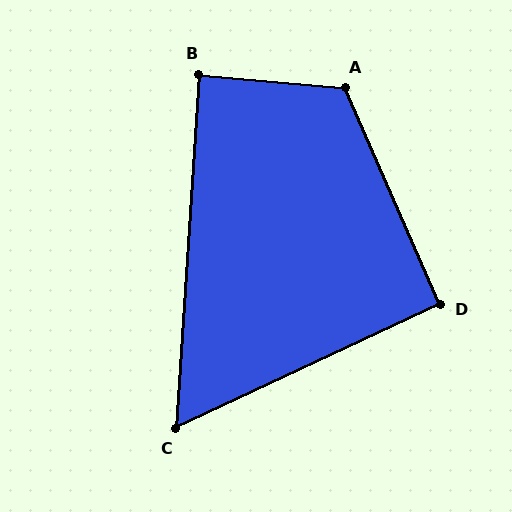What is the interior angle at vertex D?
Approximately 91 degrees (approximately right).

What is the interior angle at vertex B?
Approximately 89 degrees (approximately right).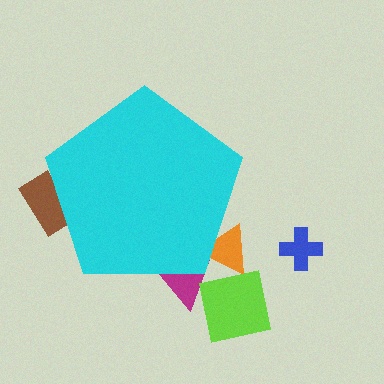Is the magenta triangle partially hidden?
Yes, the magenta triangle is partially hidden behind the cyan pentagon.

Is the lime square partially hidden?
No, the lime square is fully visible.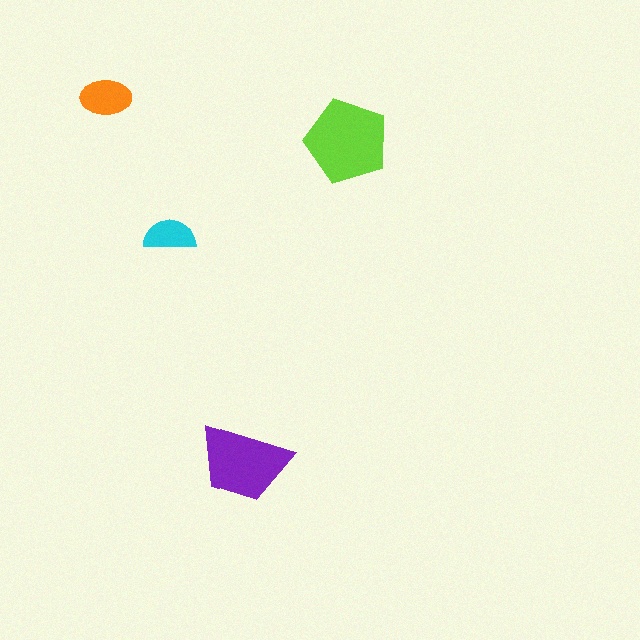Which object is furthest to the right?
The lime pentagon is rightmost.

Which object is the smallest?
The cyan semicircle.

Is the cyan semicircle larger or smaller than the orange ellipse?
Smaller.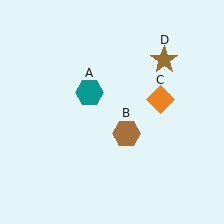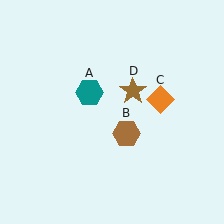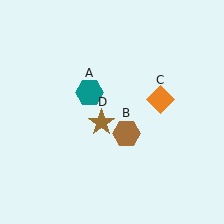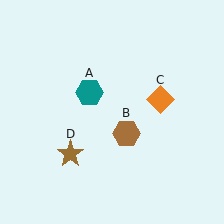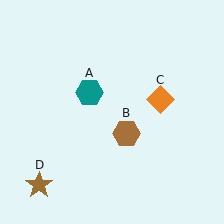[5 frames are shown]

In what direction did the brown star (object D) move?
The brown star (object D) moved down and to the left.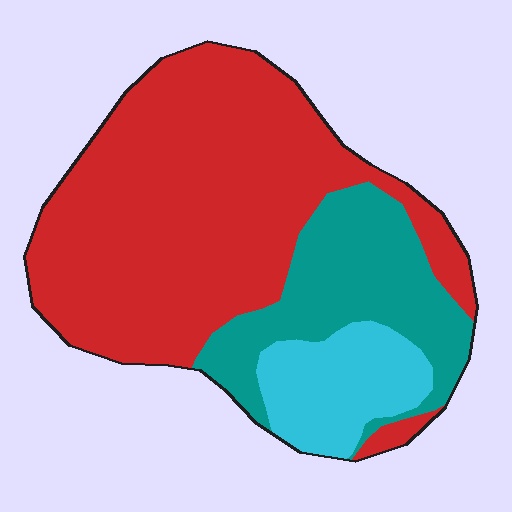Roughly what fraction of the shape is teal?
Teal takes up between a sixth and a third of the shape.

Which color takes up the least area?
Cyan, at roughly 15%.